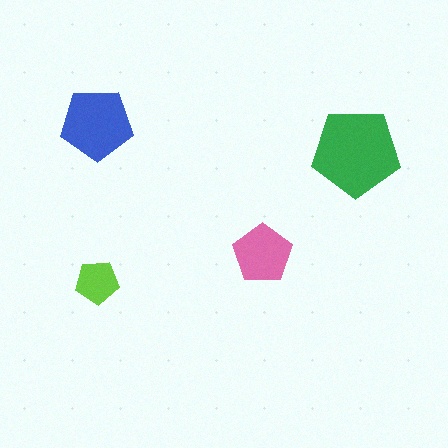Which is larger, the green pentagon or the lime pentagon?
The green one.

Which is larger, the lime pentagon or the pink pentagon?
The pink one.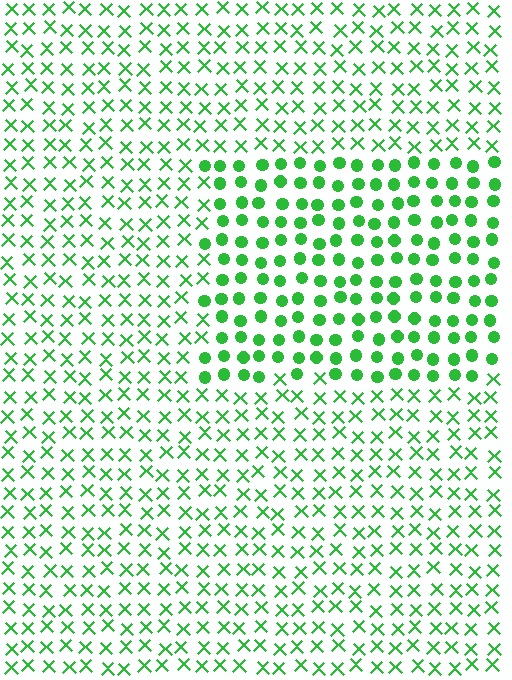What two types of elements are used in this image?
The image uses circles inside the rectangle region and X marks outside it.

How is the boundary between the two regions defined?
The boundary is defined by a change in element shape: circles inside vs. X marks outside. All elements share the same color and spacing.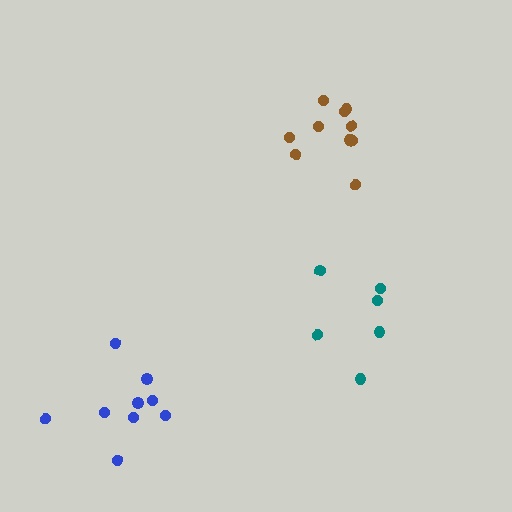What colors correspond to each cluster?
The clusters are colored: brown, teal, blue.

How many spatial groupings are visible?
There are 3 spatial groupings.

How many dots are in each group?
Group 1: 10 dots, Group 2: 6 dots, Group 3: 9 dots (25 total).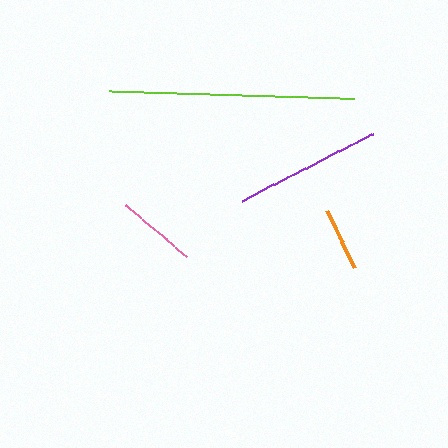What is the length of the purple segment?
The purple segment is approximately 147 pixels long.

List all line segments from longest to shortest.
From longest to shortest: lime, purple, pink, orange.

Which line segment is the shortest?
The orange line is the shortest at approximately 63 pixels.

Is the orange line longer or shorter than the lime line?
The lime line is longer than the orange line.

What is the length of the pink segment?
The pink segment is approximately 81 pixels long.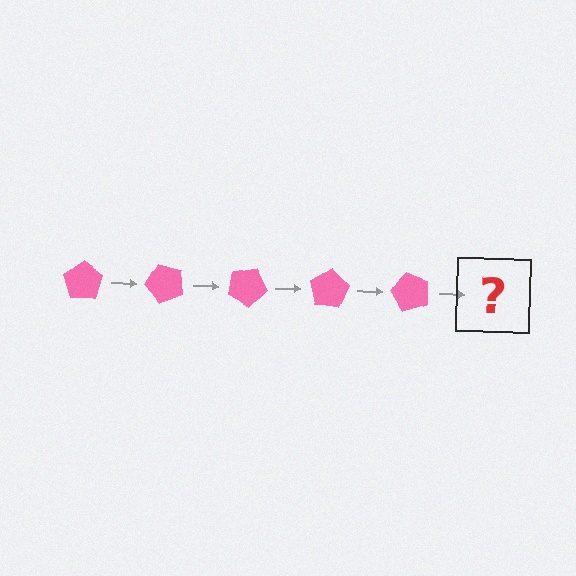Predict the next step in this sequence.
The next step is a pink pentagon rotated 250 degrees.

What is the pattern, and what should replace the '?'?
The pattern is that the pentagon rotates 50 degrees each step. The '?' should be a pink pentagon rotated 250 degrees.